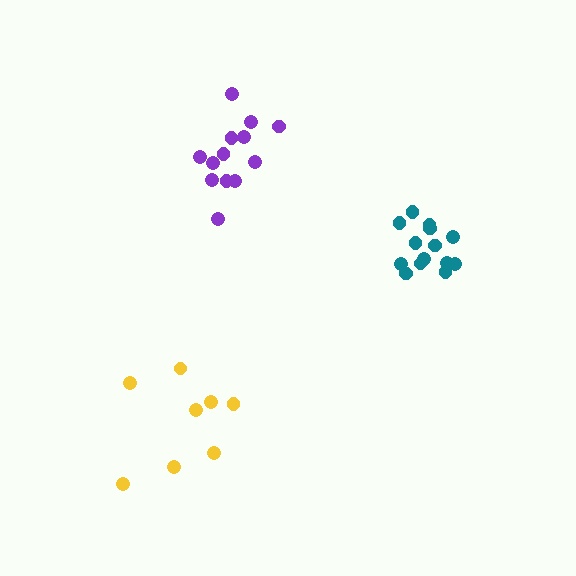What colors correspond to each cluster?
The clusters are colored: yellow, teal, purple.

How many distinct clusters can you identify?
There are 3 distinct clusters.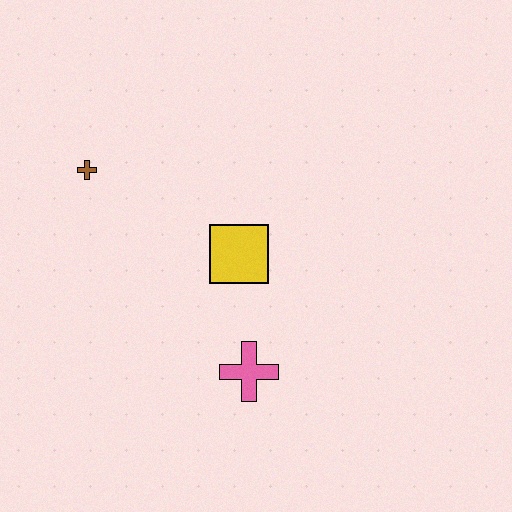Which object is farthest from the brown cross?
The pink cross is farthest from the brown cross.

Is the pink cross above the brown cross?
No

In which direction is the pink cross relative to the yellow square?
The pink cross is below the yellow square.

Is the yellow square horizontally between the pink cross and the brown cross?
Yes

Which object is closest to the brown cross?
The yellow square is closest to the brown cross.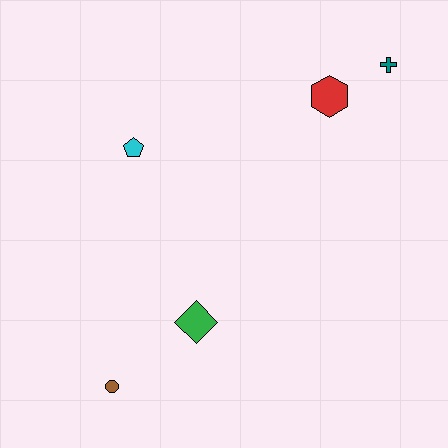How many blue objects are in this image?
There are no blue objects.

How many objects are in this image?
There are 5 objects.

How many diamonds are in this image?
There is 1 diamond.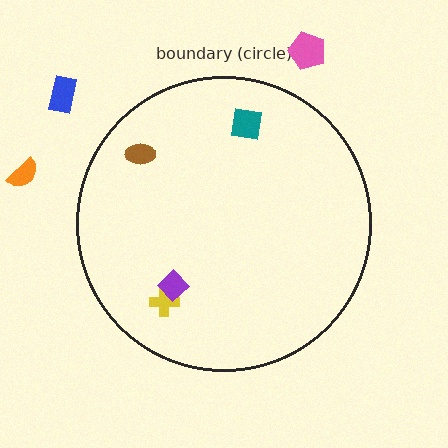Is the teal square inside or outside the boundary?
Inside.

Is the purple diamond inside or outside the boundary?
Inside.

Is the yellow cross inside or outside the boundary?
Inside.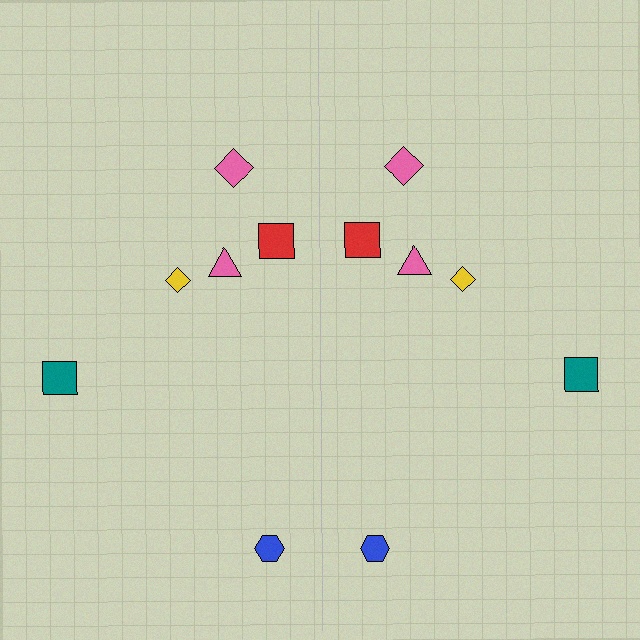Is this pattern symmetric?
Yes, this pattern has bilateral (reflection) symmetry.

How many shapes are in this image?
There are 12 shapes in this image.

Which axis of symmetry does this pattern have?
The pattern has a vertical axis of symmetry running through the center of the image.